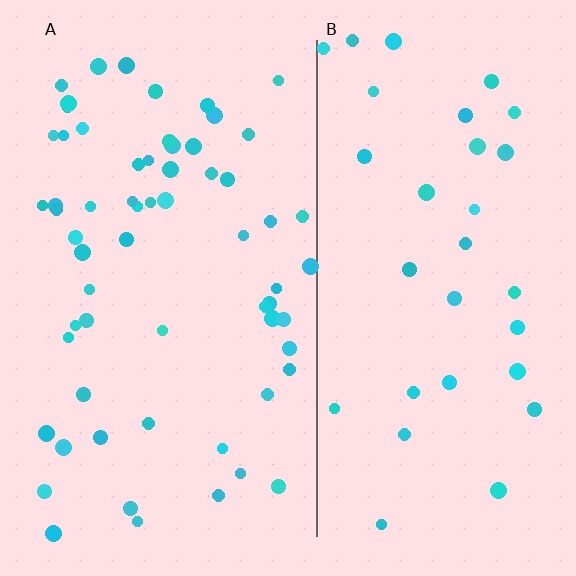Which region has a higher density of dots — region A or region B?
A (the left).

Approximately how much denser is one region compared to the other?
Approximately 2.0× — region A over region B.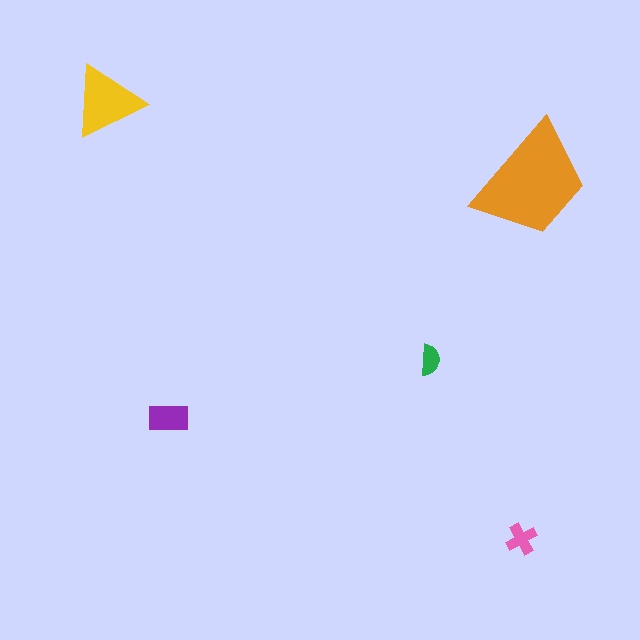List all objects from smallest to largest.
The green semicircle, the pink cross, the purple rectangle, the yellow triangle, the orange trapezoid.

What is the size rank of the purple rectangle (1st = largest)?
3rd.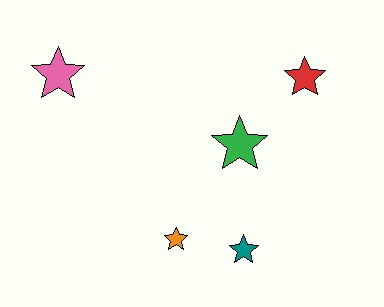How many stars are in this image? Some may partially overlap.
There are 5 stars.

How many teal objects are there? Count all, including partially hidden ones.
There is 1 teal object.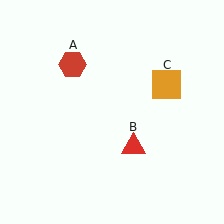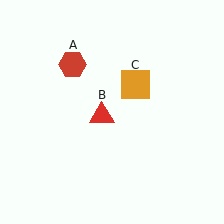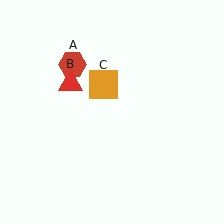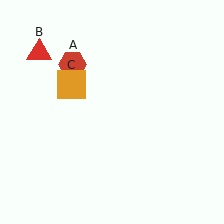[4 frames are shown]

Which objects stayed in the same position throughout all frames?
Red hexagon (object A) remained stationary.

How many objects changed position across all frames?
2 objects changed position: red triangle (object B), orange square (object C).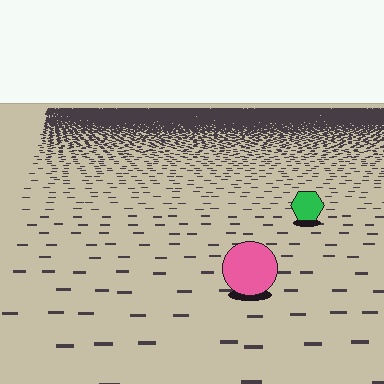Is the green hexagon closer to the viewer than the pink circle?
No. The pink circle is closer — you can tell from the texture gradient: the ground texture is coarser near it.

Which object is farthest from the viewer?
The green hexagon is farthest from the viewer. It appears smaller and the ground texture around it is denser.